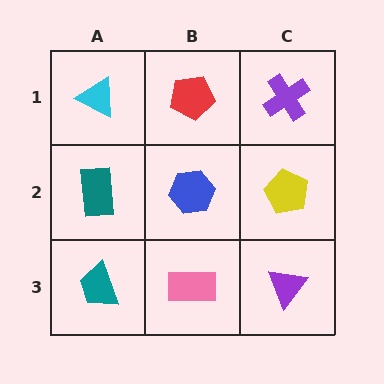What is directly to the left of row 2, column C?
A blue hexagon.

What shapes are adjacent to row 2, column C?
A purple cross (row 1, column C), a purple triangle (row 3, column C), a blue hexagon (row 2, column B).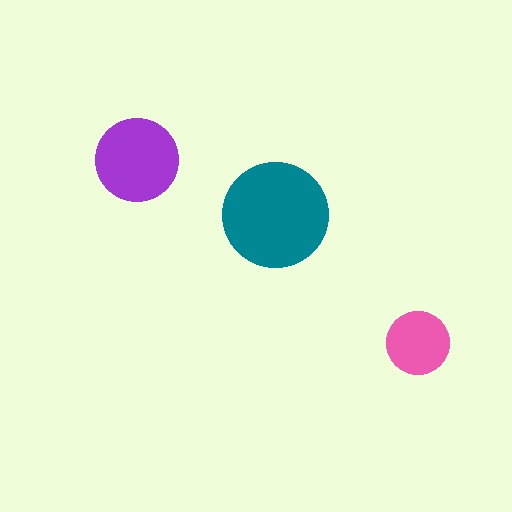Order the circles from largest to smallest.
the teal one, the purple one, the pink one.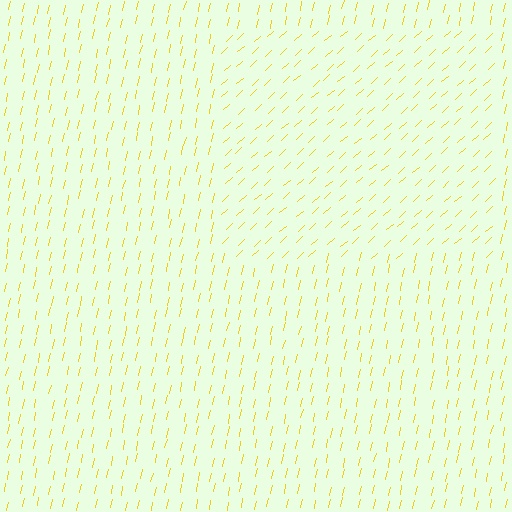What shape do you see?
I see a rectangle.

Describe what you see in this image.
The image is filled with small yellow line segments. A rectangle region in the image has lines oriented differently from the surrounding lines, creating a visible texture boundary.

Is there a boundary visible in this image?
Yes, there is a texture boundary formed by a change in line orientation.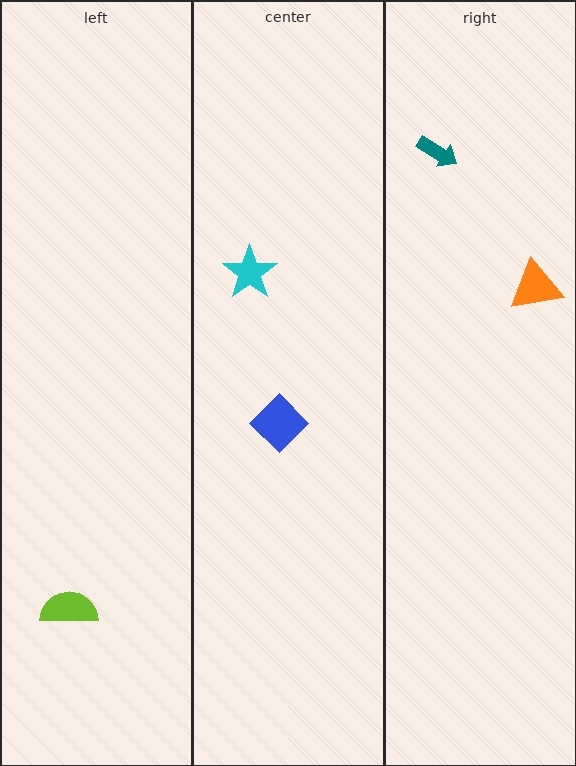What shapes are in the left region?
The lime semicircle.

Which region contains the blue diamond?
The center region.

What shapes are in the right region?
The orange triangle, the teal arrow.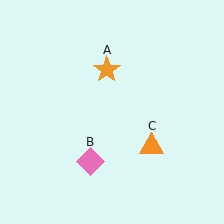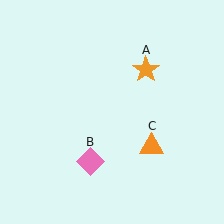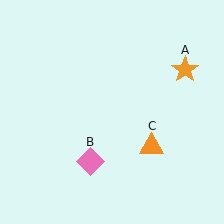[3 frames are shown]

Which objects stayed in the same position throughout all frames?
Pink diamond (object B) and orange triangle (object C) remained stationary.